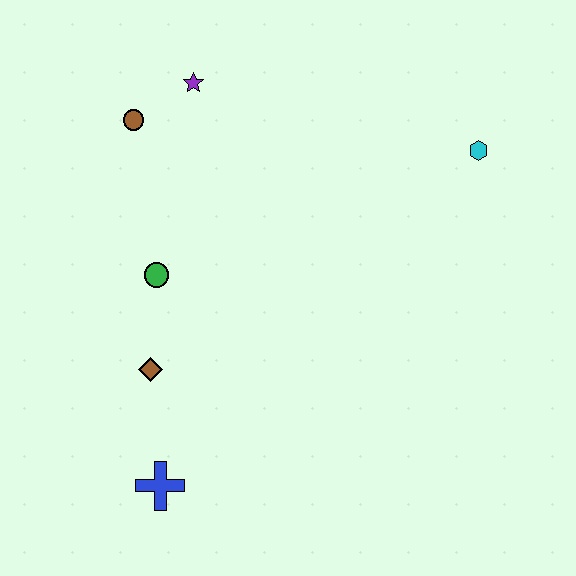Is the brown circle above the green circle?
Yes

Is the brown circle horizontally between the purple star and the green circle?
No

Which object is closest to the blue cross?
The brown diamond is closest to the blue cross.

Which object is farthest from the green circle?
The cyan hexagon is farthest from the green circle.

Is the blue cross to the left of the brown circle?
No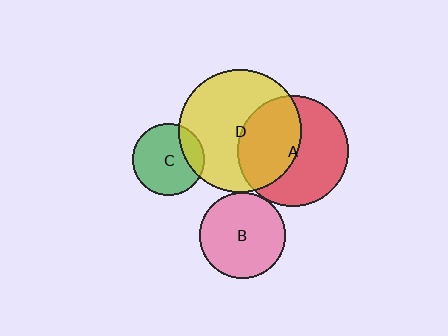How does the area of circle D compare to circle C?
Approximately 2.9 times.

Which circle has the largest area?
Circle D (yellow).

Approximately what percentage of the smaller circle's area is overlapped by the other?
Approximately 20%.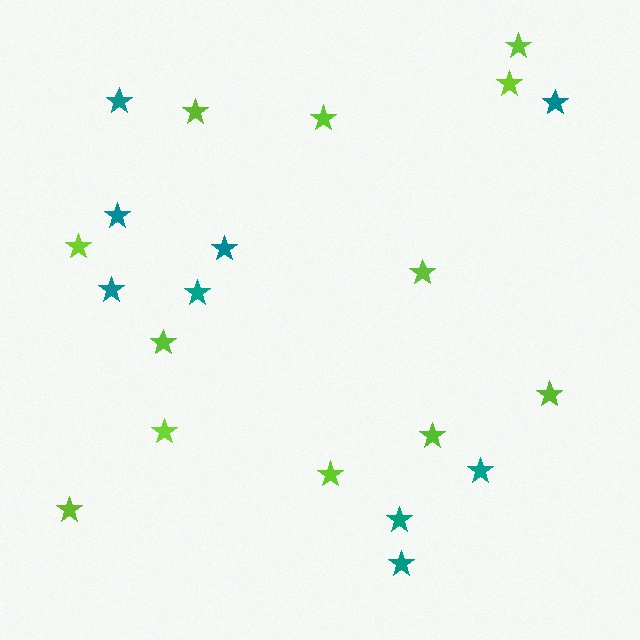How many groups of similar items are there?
There are 2 groups: one group of teal stars (9) and one group of lime stars (12).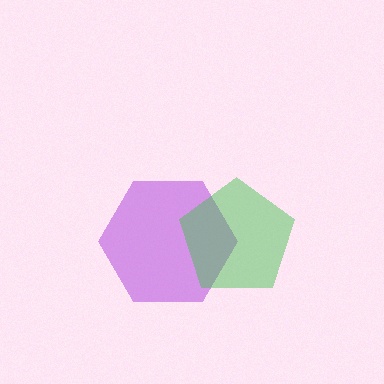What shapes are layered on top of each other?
The layered shapes are: a purple hexagon, a green pentagon.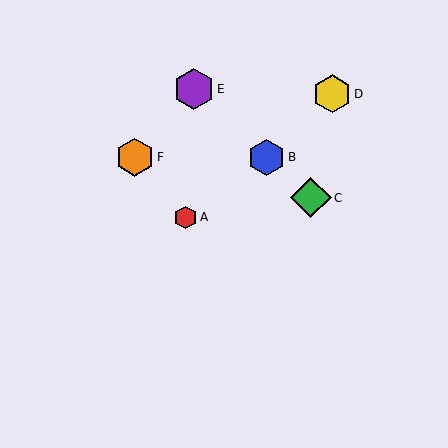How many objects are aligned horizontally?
2 objects (B, F) are aligned horizontally.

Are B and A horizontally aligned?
No, B is at y≈157 and A is at y≈217.